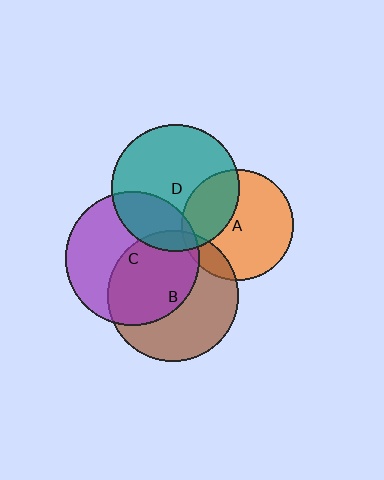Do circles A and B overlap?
Yes.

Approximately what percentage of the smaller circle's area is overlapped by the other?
Approximately 15%.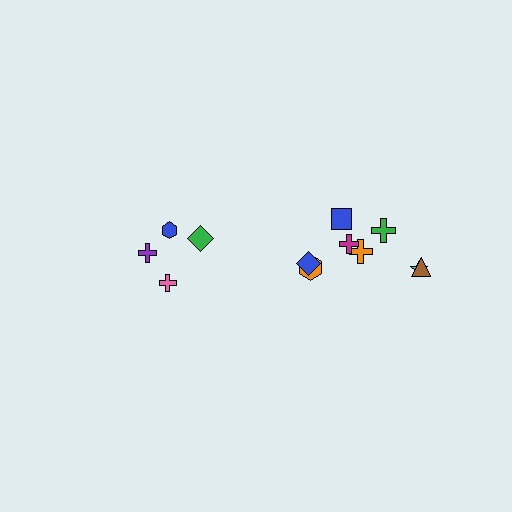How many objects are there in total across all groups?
There are 12 objects.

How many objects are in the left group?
There are 4 objects.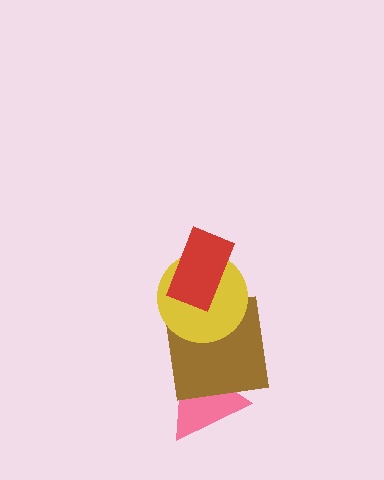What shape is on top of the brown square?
The yellow circle is on top of the brown square.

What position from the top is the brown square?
The brown square is 3rd from the top.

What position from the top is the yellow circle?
The yellow circle is 2nd from the top.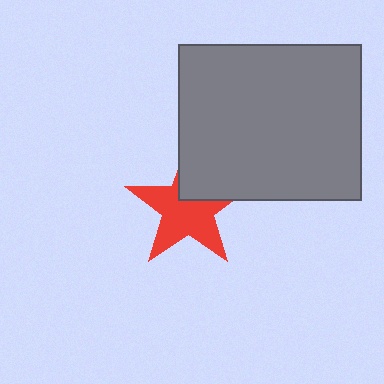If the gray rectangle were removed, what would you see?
You would see the complete red star.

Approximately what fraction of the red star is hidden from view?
Roughly 32% of the red star is hidden behind the gray rectangle.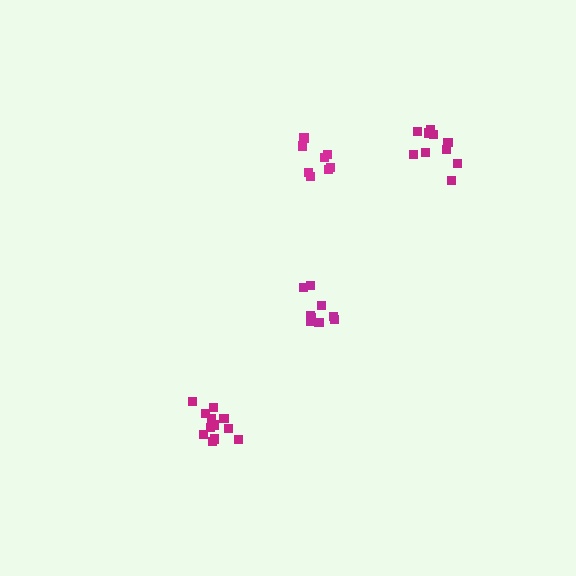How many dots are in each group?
Group 1: 12 dots, Group 2: 10 dots, Group 3: 8 dots, Group 4: 10 dots (40 total).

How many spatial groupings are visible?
There are 4 spatial groupings.